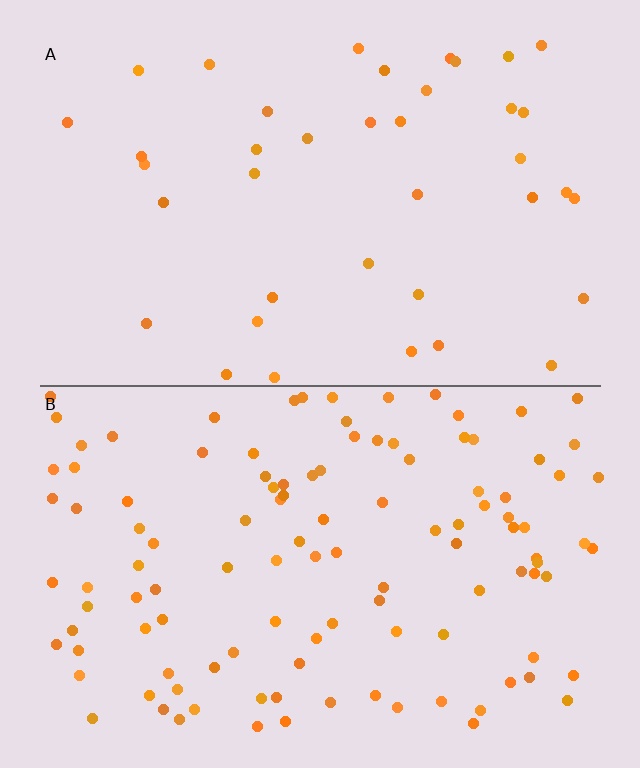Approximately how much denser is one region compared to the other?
Approximately 3.0× — region B over region A.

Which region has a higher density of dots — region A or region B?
B (the bottom).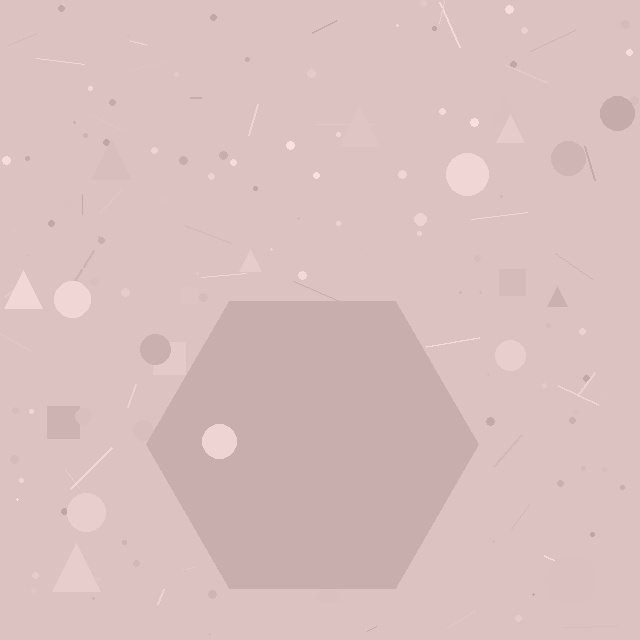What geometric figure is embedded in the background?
A hexagon is embedded in the background.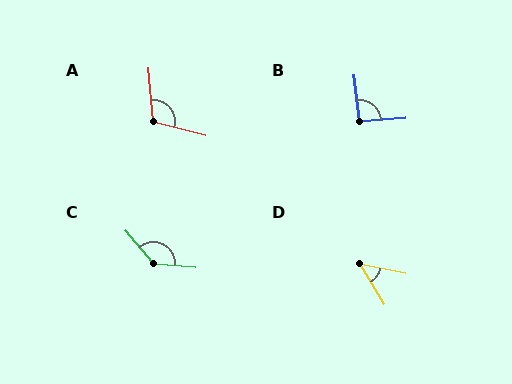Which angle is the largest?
C, at approximately 135 degrees.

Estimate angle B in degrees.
Approximately 92 degrees.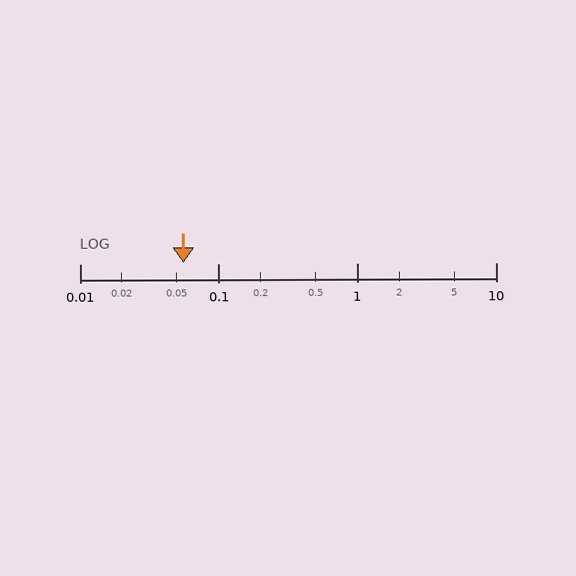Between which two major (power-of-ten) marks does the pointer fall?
The pointer is between 0.01 and 0.1.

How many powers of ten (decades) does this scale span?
The scale spans 3 decades, from 0.01 to 10.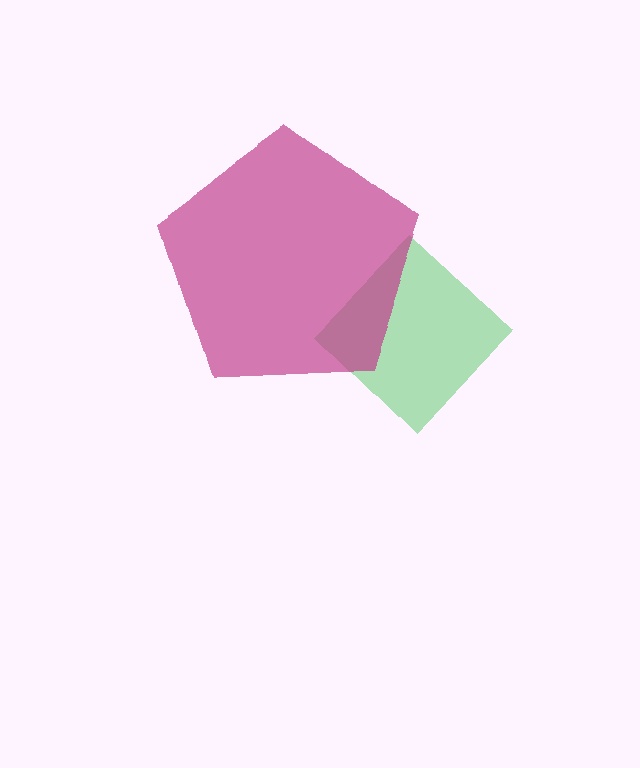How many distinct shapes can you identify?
There are 2 distinct shapes: a green diamond, a magenta pentagon.